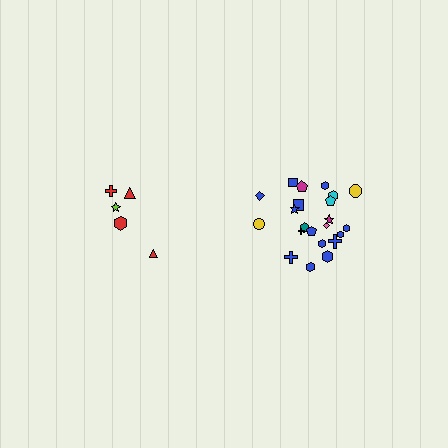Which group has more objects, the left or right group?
The right group.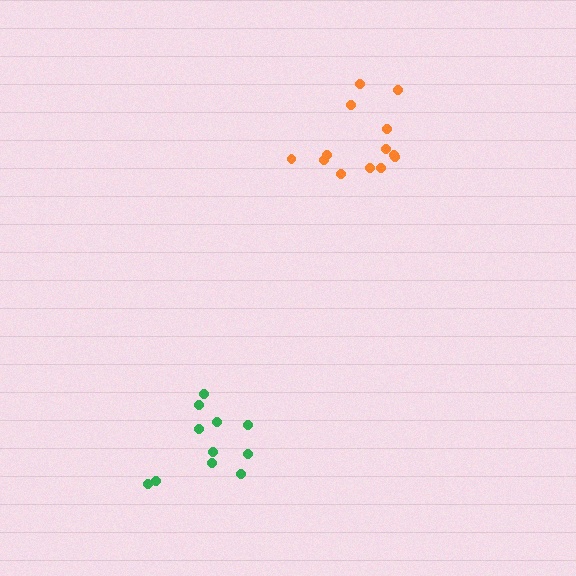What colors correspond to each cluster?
The clusters are colored: green, orange.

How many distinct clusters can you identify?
There are 2 distinct clusters.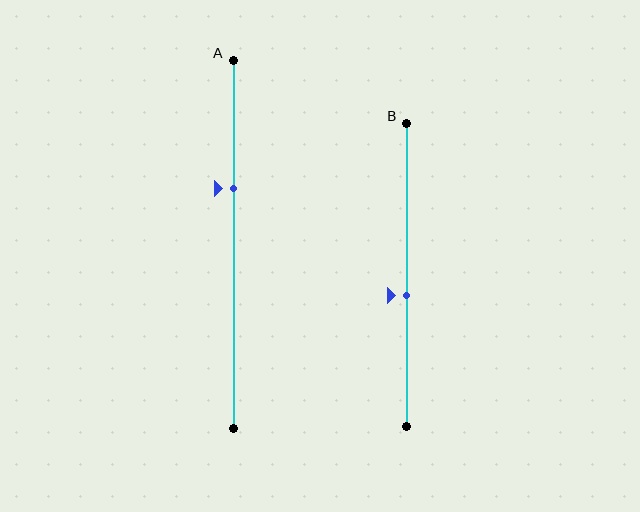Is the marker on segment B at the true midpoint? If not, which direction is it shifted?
No, the marker on segment B is shifted downward by about 7% of the segment length.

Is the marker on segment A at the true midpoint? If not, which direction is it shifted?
No, the marker on segment A is shifted upward by about 15% of the segment length.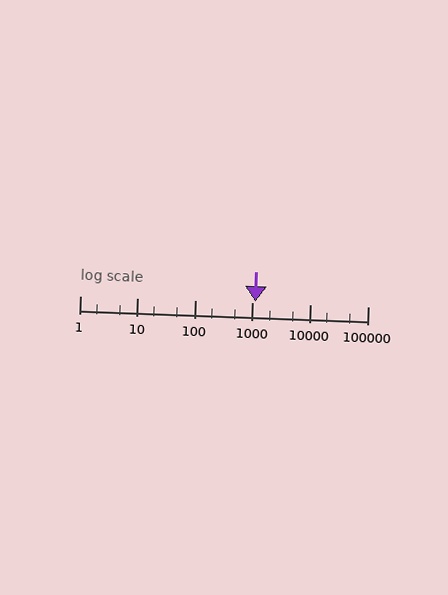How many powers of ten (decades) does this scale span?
The scale spans 5 decades, from 1 to 100000.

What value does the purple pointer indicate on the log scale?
The pointer indicates approximately 1100.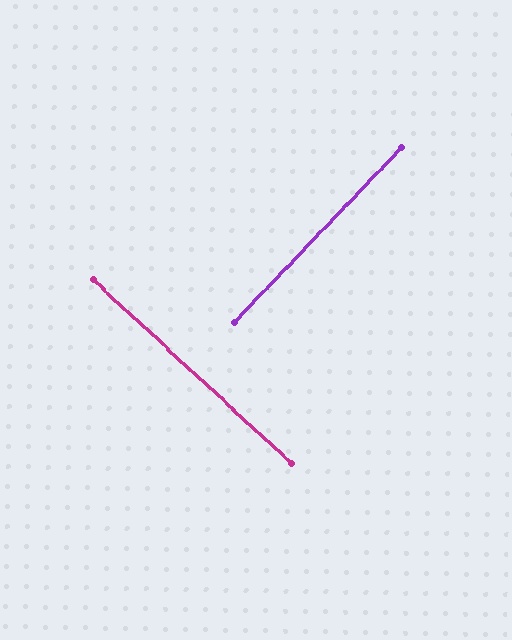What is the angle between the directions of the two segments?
Approximately 89 degrees.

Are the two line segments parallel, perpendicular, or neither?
Perpendicular — they meet at approximately 89°.